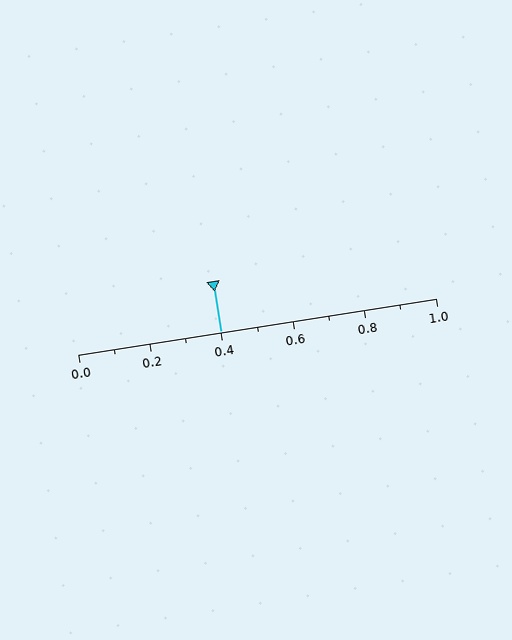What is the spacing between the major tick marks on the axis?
The major ticks are spaced 0.2 apart.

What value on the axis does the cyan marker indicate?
The marker indicates approximately 0.4.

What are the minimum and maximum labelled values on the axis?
The axis runs from 0.0 to 1.0.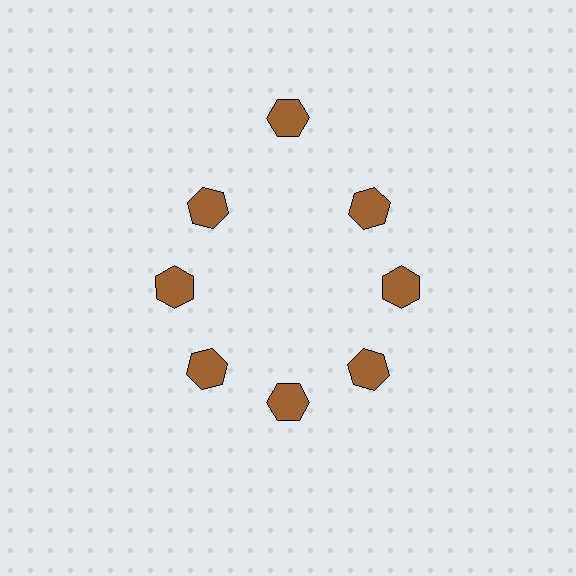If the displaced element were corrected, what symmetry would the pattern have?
It would have 8-fold rotational symmetry — the pattern would map onto itself every 45 degrees.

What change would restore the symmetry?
The symmetry would be restored by moving it inward, back onto the ring so that all 8 hexagons sit at equal angles and equal distance from the center.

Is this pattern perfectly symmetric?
No. The 8 brown hexagons are arranged in a ring, but one element near the 12 o'clock position is pushed outward from the center, breaking the 8-fold rotational symmetry.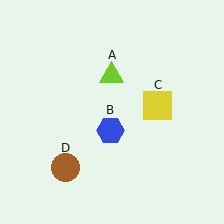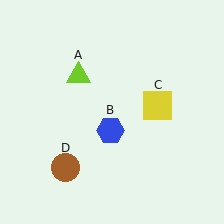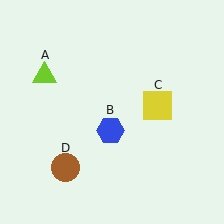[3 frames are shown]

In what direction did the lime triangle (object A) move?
The lime triangle (object A) moved left.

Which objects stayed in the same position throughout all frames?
Blue hexagon (object B) and yellow square (object C) and brown circle (object D) remained stationary.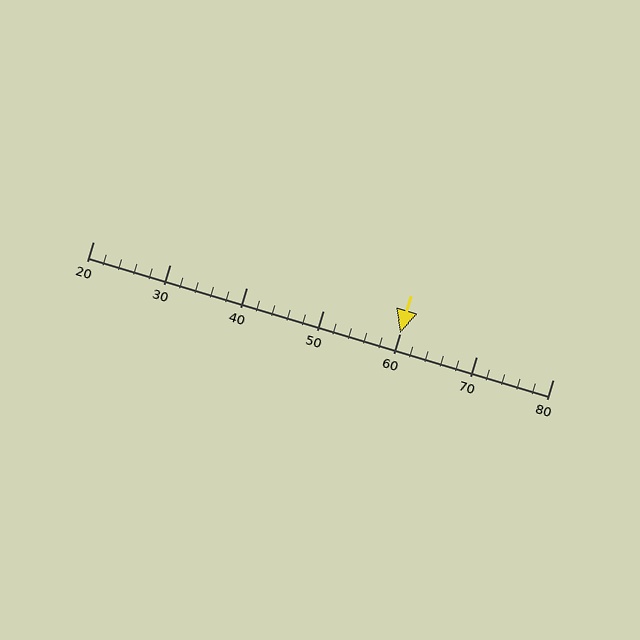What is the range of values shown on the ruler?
The ruler shows values from 20 to 80.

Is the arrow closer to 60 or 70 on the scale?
The arrow is closer to 60.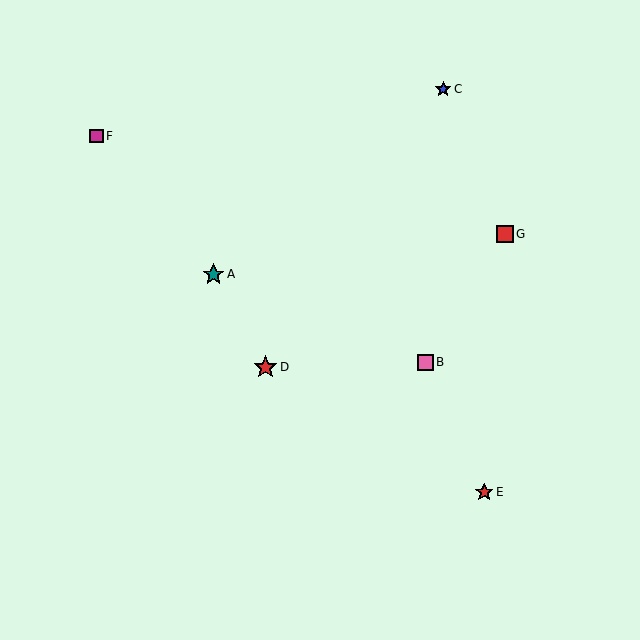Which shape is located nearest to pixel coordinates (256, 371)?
The red star (labeled D) at (266, 367) is nearest to that location.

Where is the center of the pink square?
The center of the pink square is at (425, 362).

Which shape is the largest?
The red star (labeled D) is the largest.